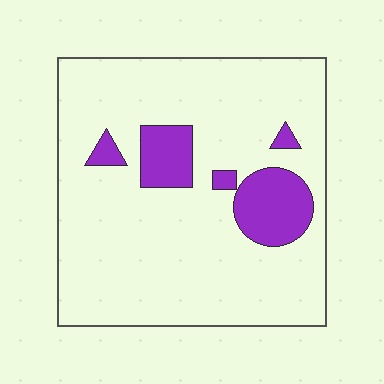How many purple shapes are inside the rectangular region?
5.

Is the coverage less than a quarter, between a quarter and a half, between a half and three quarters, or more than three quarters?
Less than a quarter.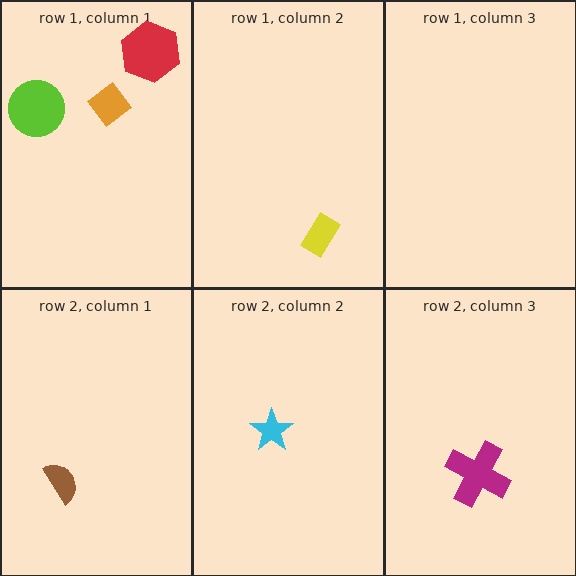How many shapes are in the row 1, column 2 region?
1.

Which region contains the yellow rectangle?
The row 1, column 2 region.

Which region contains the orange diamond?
The row 1, column 1 region.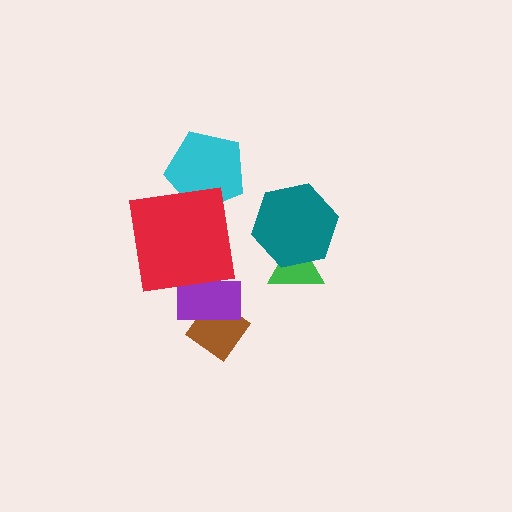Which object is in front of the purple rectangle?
The red square is in front of the purple rectangle.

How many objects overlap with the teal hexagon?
1 object overlaps with the teal hexagon.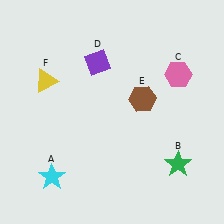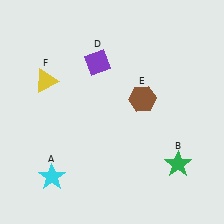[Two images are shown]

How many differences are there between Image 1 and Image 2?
There is 1 difference between the two images.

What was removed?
The pink hexagon (C) was removed in Image 2.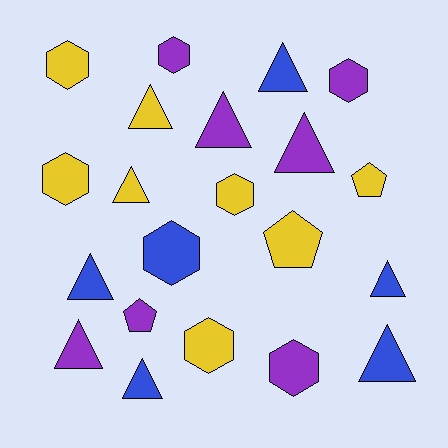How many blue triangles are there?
There are 5 blue triangles.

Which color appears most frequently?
Yellow, with 8 objects.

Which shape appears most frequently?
Triangle, with 10 objects.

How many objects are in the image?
There are 21 objects.